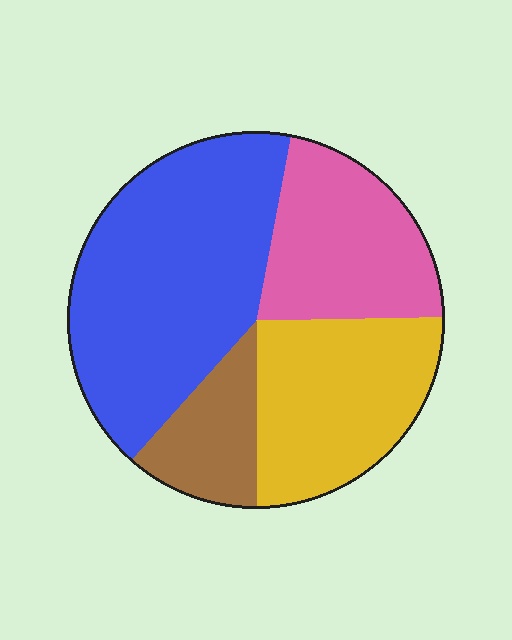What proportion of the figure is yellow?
Yellow takes up about one quarter (1/4) of the figure.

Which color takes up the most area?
Blue, at roughly 40%.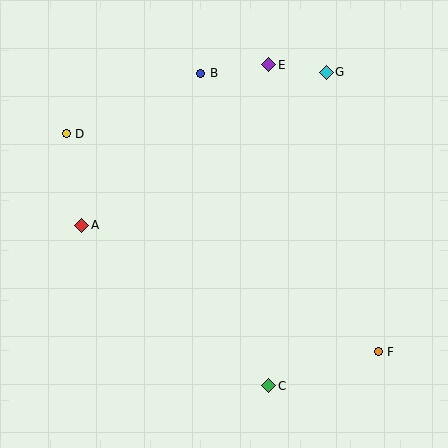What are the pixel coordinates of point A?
Point A is at (82, 225).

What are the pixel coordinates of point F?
Point F is at (378, 352).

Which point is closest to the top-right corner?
Point G is closest to the top-right corner.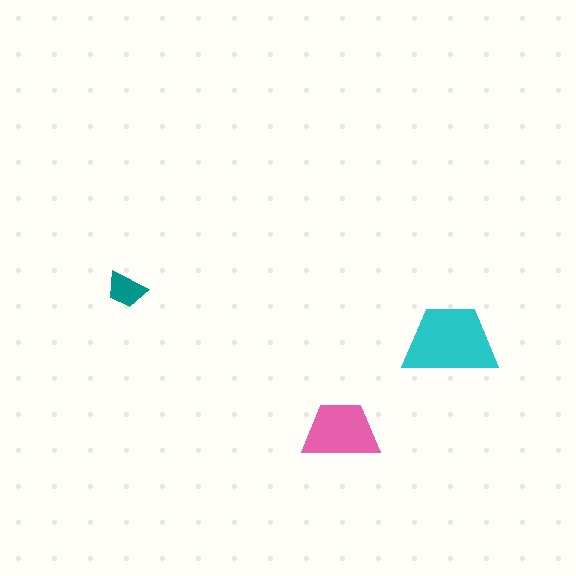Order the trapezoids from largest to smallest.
the cyan one, the pink one, the teal one.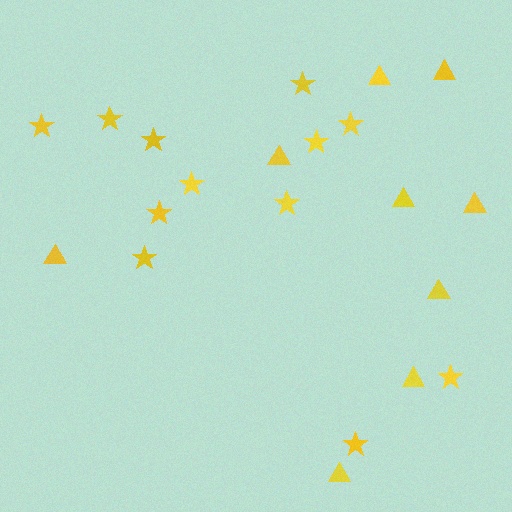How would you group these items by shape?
There are 2 groups: one group of stars (12) and one group of triangles (9).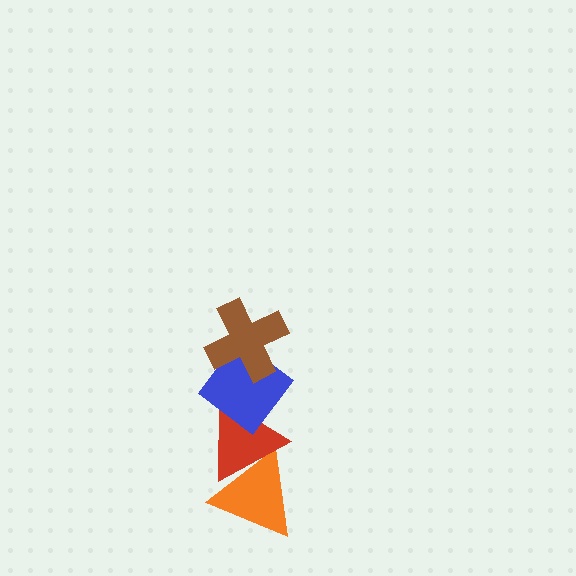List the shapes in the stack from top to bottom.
From top to bottom: the brown cross, the blue diamond, the red triangle, the orange triangle.